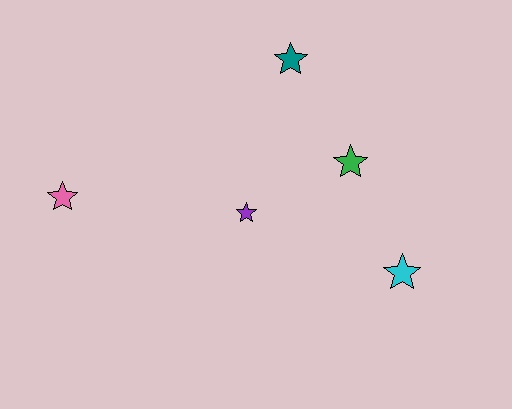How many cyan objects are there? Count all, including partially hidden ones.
There is 1 cyan object.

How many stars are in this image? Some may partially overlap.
There are 5 stars.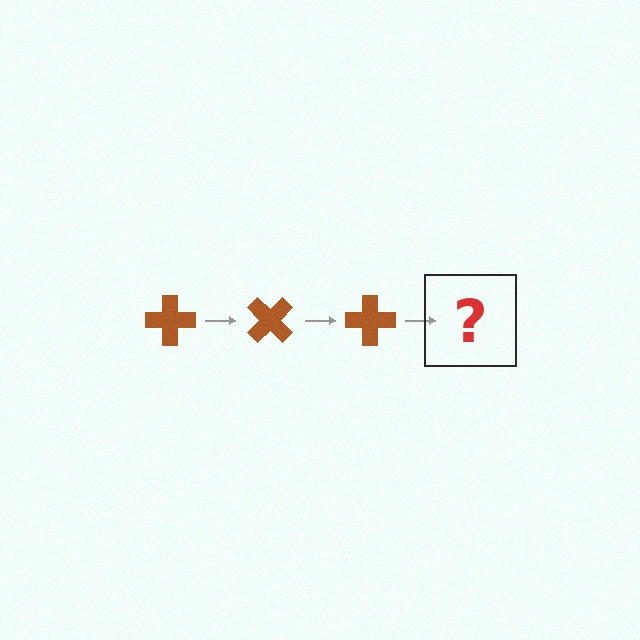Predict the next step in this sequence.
The next step is a brown cross rotated 135 degrees.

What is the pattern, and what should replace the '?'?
The pattern is that the cross rotates 45 degrees each step. The '?' should be a brown cross rotated 135 degrees.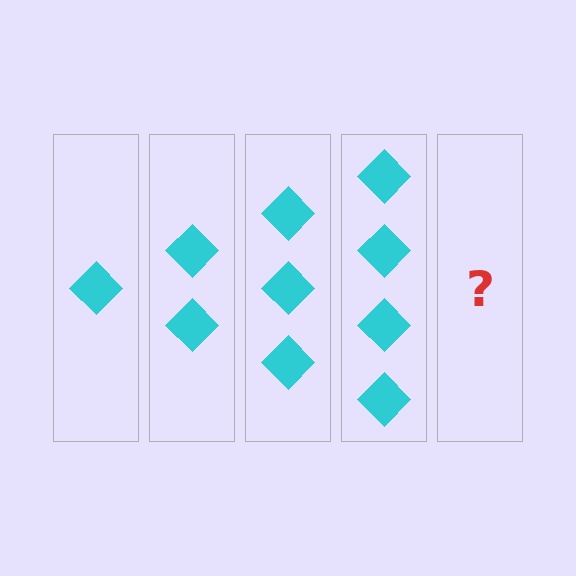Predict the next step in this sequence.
The next step is 5 diamonds.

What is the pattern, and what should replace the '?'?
The pattern is that each step adds one more diamond. The '?' should be 5 diamonds.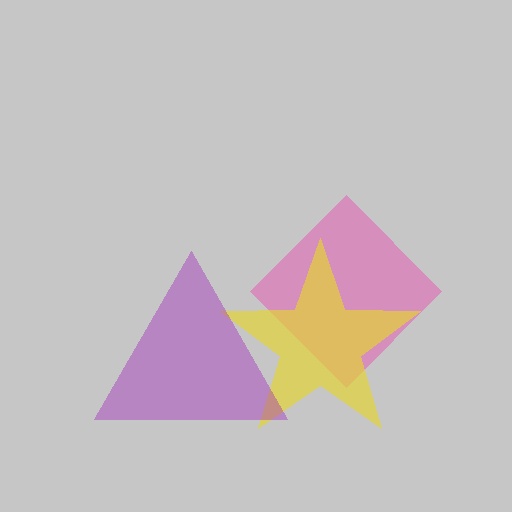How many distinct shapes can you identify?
There are 3 distinct shapes: a pink diamond, a yellow star, a purple triangle.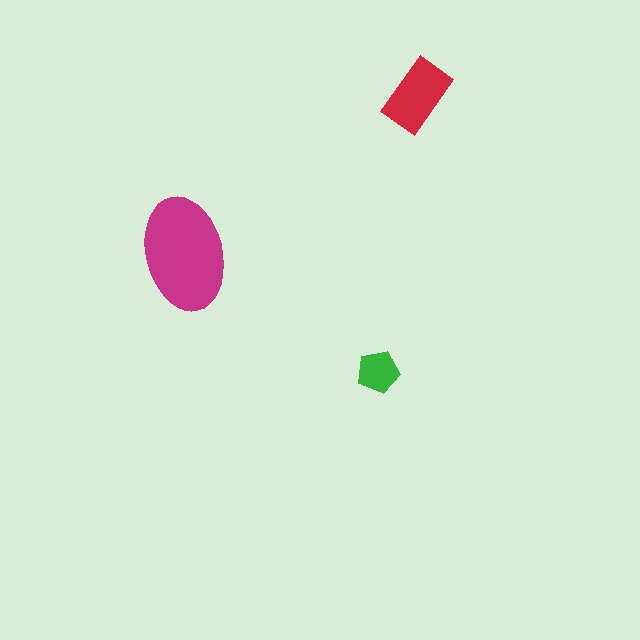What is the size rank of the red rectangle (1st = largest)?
2nd.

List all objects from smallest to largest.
The green pentagon, the red rectangle, the magenta ellipse.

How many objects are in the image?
There are 3 objects in the image.